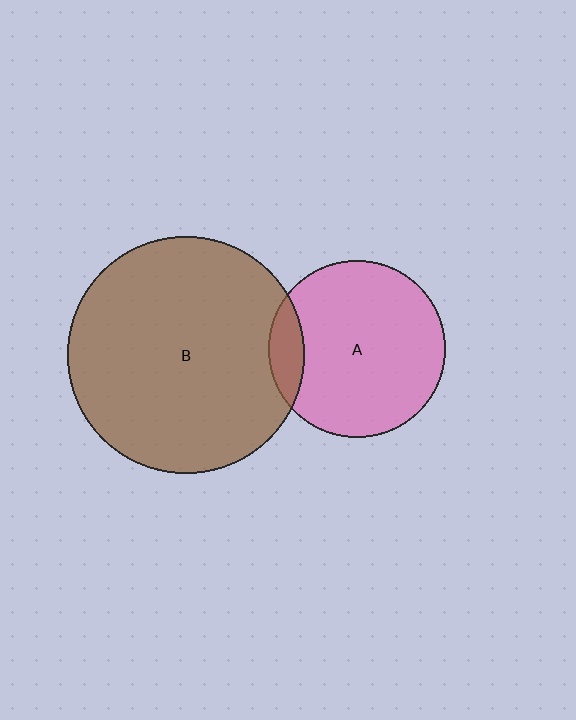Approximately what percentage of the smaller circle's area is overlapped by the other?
Approximately 10%.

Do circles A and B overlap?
Yes.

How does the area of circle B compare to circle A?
Approximately 1.8 times.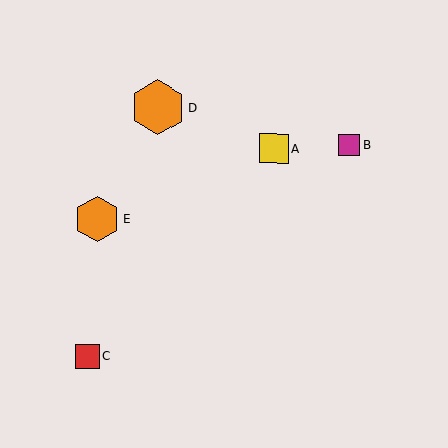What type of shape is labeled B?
Shape B is a magenta square.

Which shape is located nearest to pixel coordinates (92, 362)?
The red square (labeled C) at (87, 356) is nearest to that location.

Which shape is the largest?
The orange hexagon (labeled D) is the largest.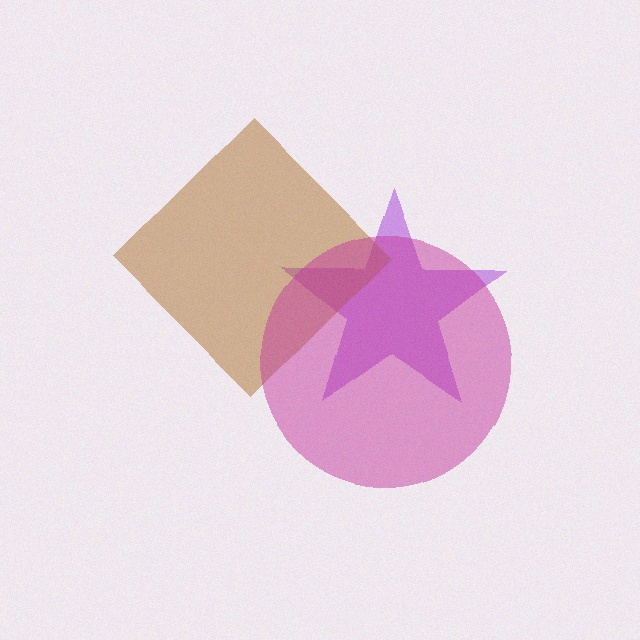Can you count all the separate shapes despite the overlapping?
Yes, there are 3 separate shapes.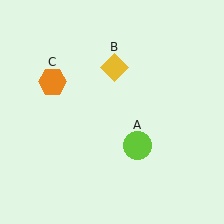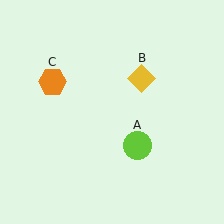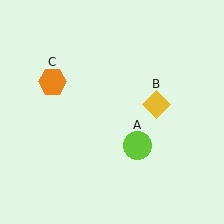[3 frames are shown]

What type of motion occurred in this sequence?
The yellow diamond (object B) rotated clockwise around the center of the scene.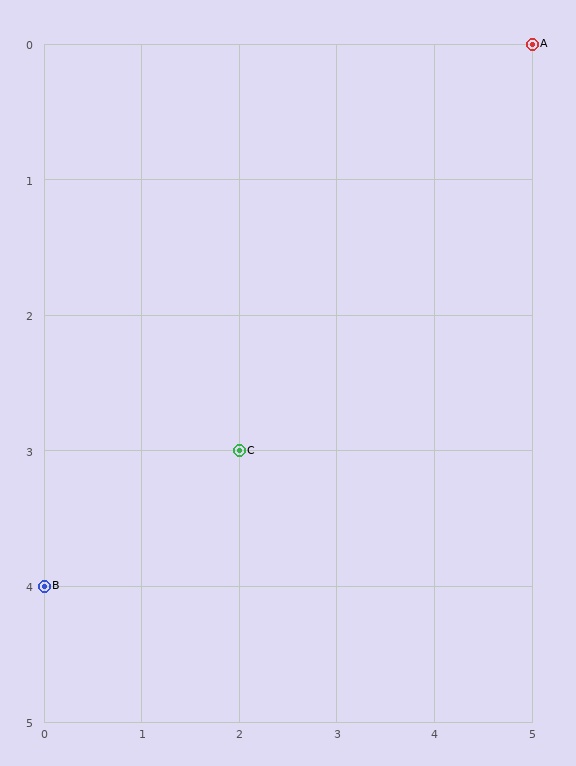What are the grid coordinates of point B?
Point B is at grid coordinates (0, 4).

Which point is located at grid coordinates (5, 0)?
Point A is at (5, 0).